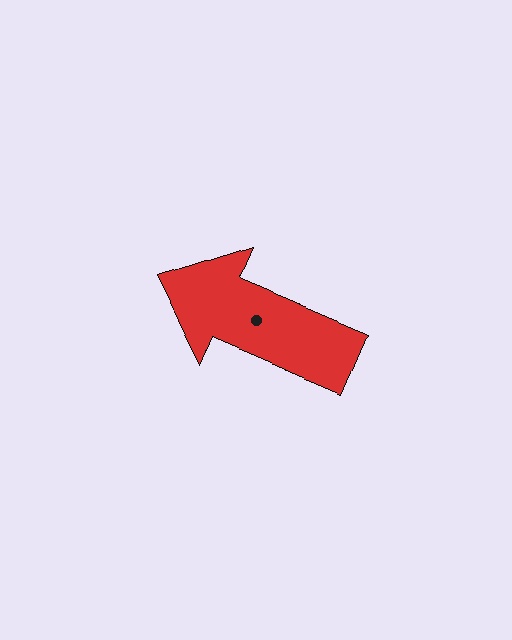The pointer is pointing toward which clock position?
Roughly 10 o'clock.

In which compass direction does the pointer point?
Northwest.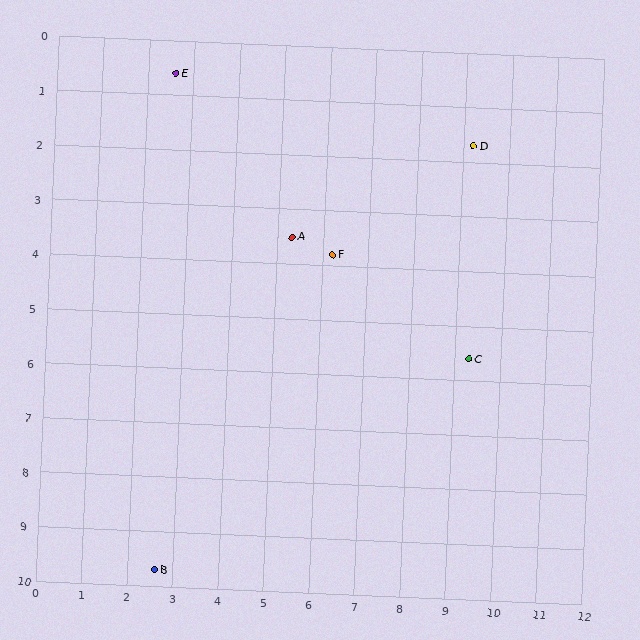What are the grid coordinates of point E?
Point E is at approximately (2.6, 0.6).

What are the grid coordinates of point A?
Point A is at approximately (5.3, 3.5).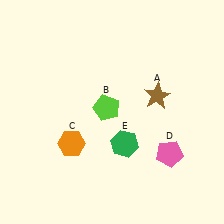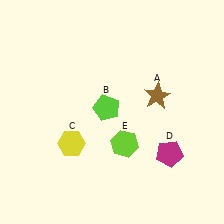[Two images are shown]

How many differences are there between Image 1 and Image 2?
There are 3 differences between the two images.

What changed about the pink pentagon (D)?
In Image 1, D is pink. In Image 2, it changed to magenta.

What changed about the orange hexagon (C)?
In Image 1, C is orange. In Image 2, it changed to yellow.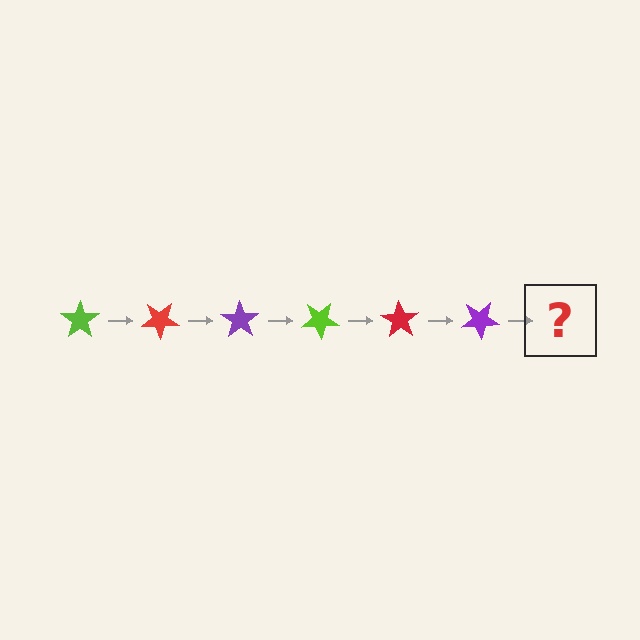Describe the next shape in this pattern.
It should be a lime star, rotated 210 degrees from the start.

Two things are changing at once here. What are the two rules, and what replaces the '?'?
The two rules are that it rotates 35 degrees each step and the color cycles through lime, red, and purple. The '?' should be a lime star, rotated 210 degrees from the start.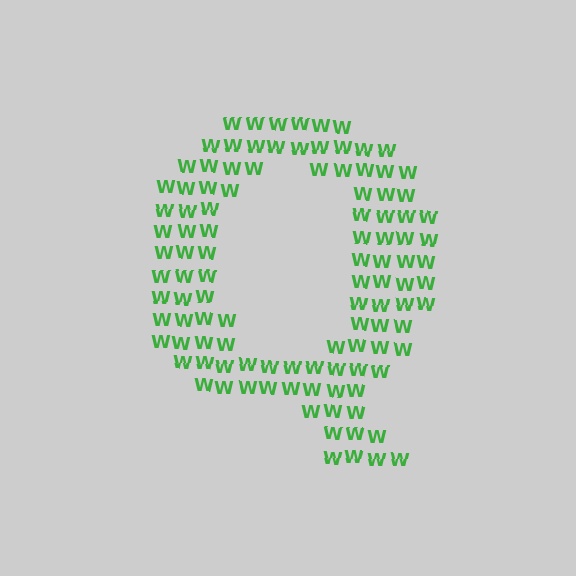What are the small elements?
The small elements are letter W's.